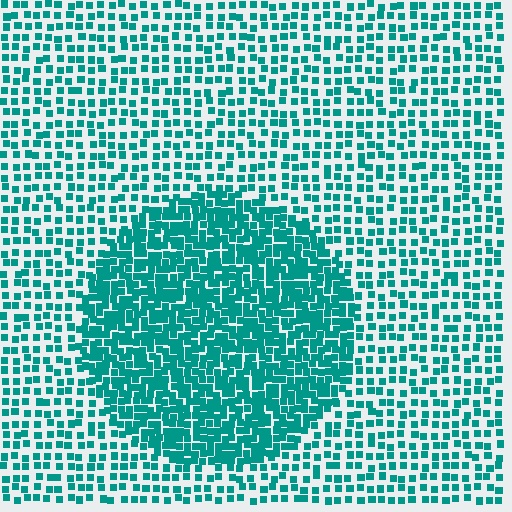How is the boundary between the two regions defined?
The boundary is defined by a change in element density (approximately 2.1x ratio). All elements are the same color, size, and shape.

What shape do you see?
I see a circle.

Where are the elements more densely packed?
The elements are more densely packed inside the circle boundary.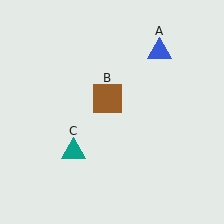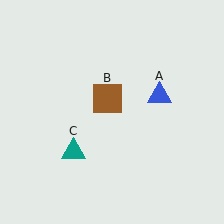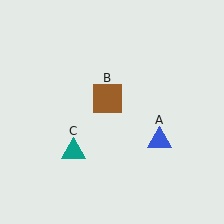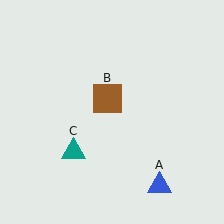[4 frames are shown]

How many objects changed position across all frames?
1 object changed position: blue triangle (object A).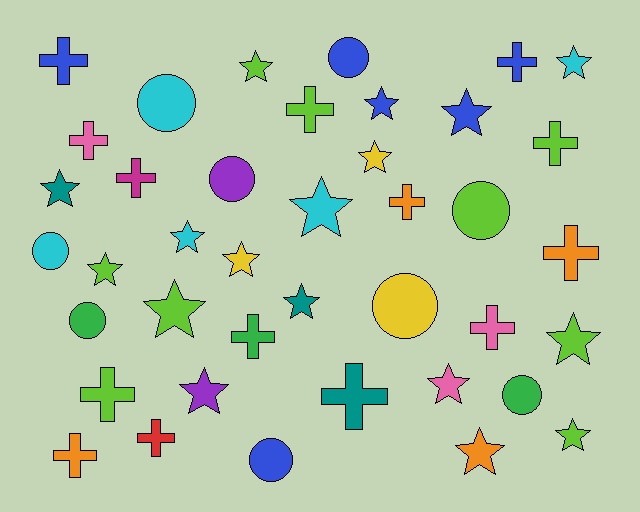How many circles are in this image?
There are 9 circles.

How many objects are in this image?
There are 40 objects.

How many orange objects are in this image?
There are 4 orange objects.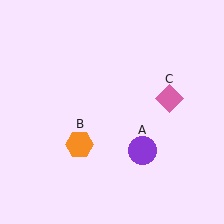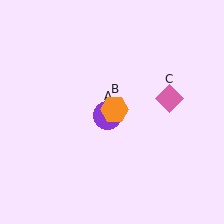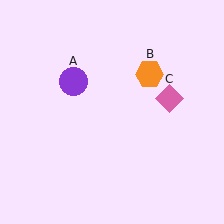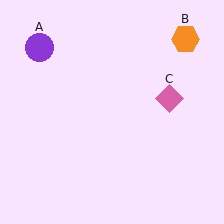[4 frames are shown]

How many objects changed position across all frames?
2 objects changed position: purple circle (object A), orange hexagon (object B).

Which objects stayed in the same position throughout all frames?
Pink diamond (object C) remained stationary.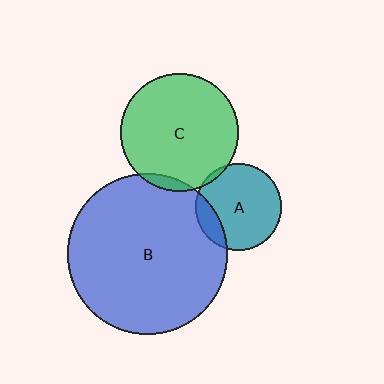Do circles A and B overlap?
Yes.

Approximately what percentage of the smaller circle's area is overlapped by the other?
Approximately 15%.